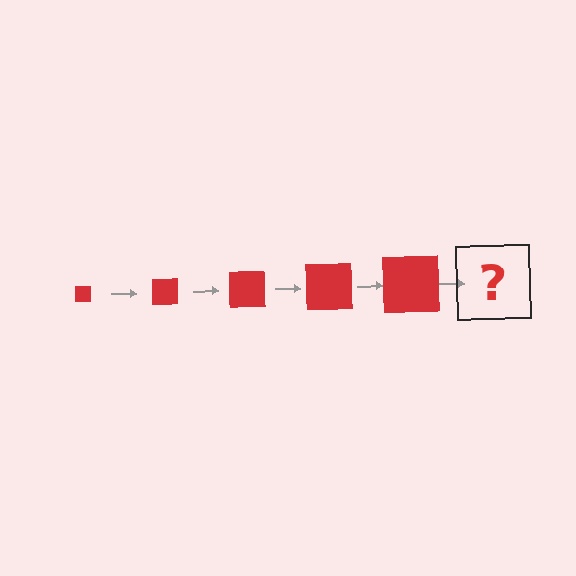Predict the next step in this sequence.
The next step is a red square, larger than the previous one.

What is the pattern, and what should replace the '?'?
The pattern is that the square gets progressively larger each step. The '?' should be a red square, larger than the previous one.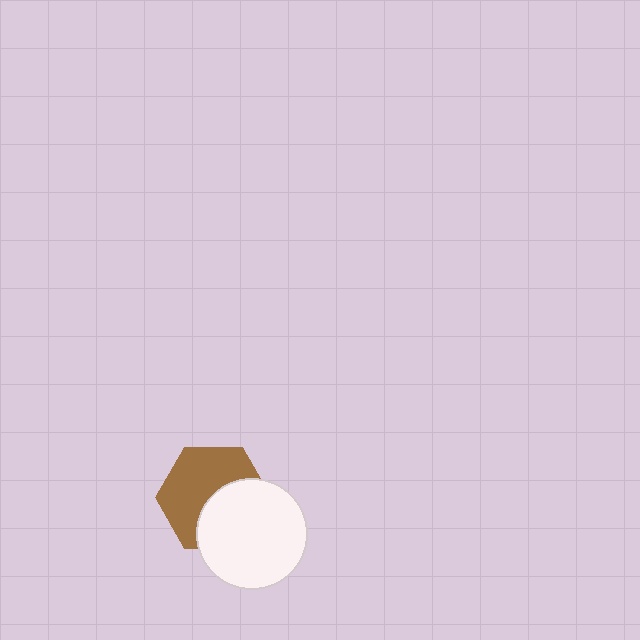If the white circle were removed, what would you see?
You would see the complete brown hexagon.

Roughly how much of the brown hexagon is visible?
About half of it is visible (roughly 57%).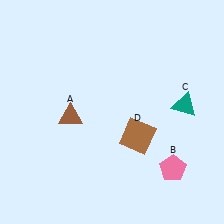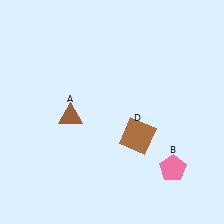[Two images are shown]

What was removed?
The teal triangle (C) was removed in Image 2.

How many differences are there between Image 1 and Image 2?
There is 1 difference between the two images.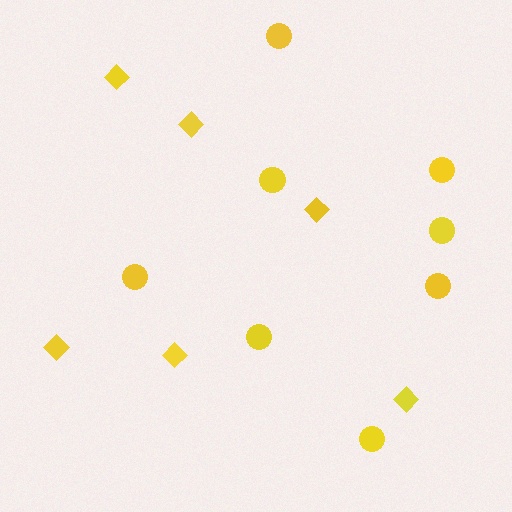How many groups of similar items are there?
There are 2 groups: one group of diamonds (6) and one group of circles (8).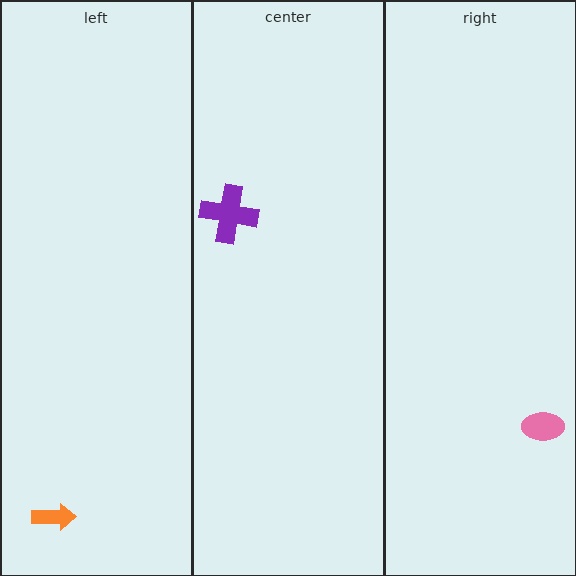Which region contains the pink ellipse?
The right region.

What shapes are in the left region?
The orange arrow.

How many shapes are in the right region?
1.